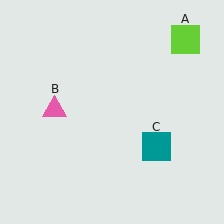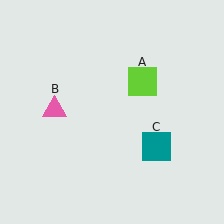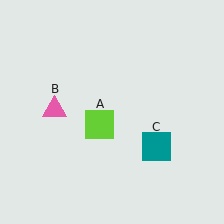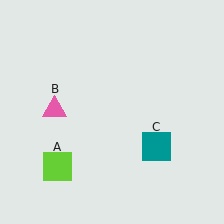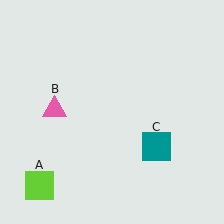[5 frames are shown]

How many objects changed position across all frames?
1 object changed position: lime square (object A).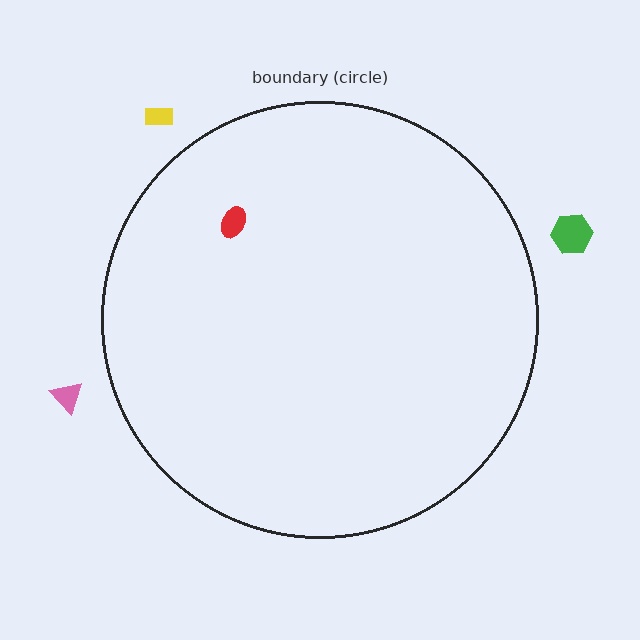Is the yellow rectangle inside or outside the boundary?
Outside.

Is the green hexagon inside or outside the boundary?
Outside.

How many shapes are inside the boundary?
1 inside, 3 outside.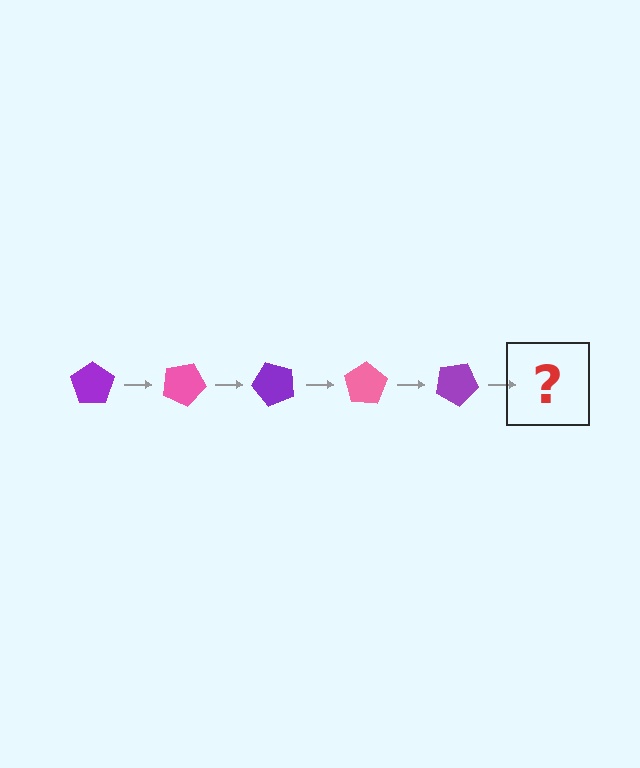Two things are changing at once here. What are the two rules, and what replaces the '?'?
The two rules are that it rotates 25 degrees each step and the color cycles through purple and pink. The '?' should be a pink pentagon, rotated 125 degrees from the start.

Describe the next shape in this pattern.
It should be a pink pentagon, rotated 125 degrees from the start.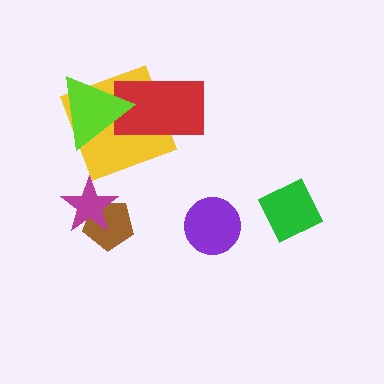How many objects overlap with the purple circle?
0 objects overlap with the purple circle.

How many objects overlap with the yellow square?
2 objects overlap with the yellow square.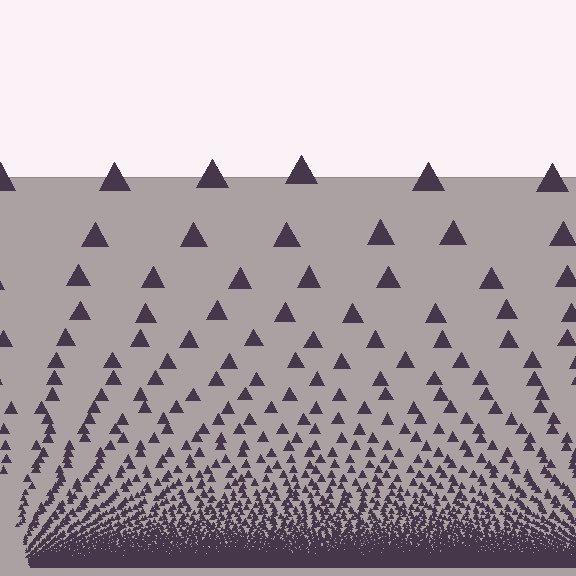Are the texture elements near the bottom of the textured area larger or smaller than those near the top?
Smaller. The gradient is inverted — elements near the bottom are smaller and denser.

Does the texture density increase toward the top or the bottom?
Density increases toward the bottom.